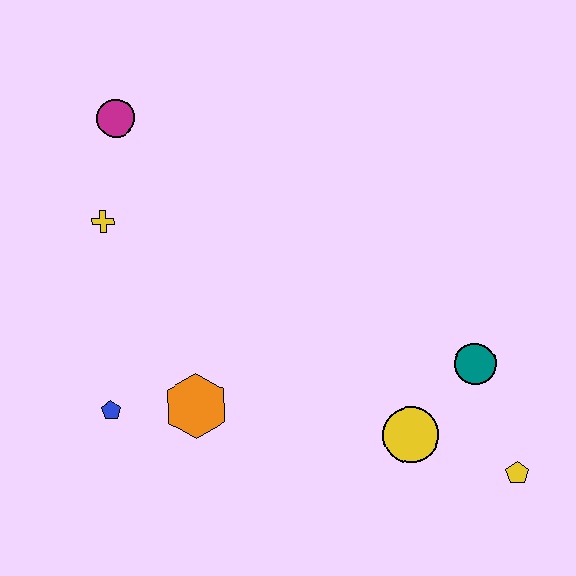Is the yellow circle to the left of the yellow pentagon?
Yes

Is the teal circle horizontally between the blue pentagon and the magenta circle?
No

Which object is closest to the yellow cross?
The magenta circle is closest to the yellow cross.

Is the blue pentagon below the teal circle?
Yes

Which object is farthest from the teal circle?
The magenta circle is farthest from the teal circle.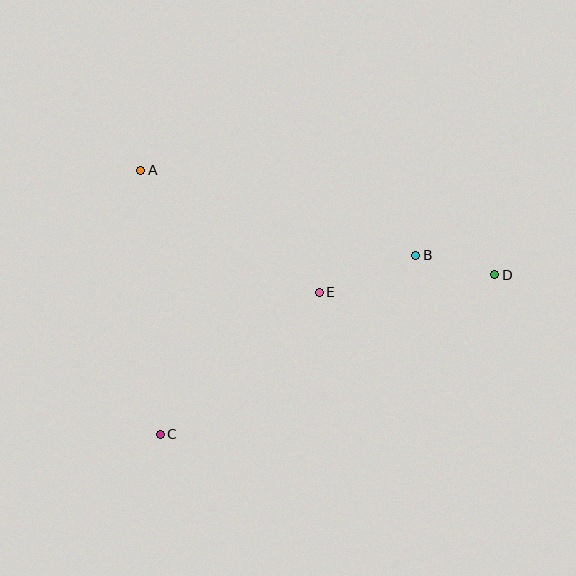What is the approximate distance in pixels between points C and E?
The distance between C and E is approximately 213 pixels.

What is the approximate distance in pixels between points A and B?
The distance between A and B is approximately 288 pixels.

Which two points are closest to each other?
Points B and D are closest to each other.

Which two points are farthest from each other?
Points C and D are farthest from each other.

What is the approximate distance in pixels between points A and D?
The distance between A and D is approximately 369 pixels.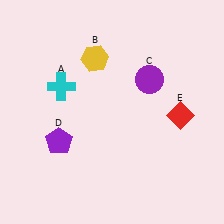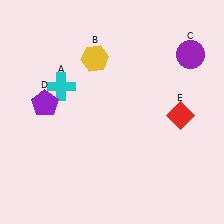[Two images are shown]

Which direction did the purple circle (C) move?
The purple circle (C) moved right.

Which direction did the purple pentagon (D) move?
The purple pentagon (D) moved up.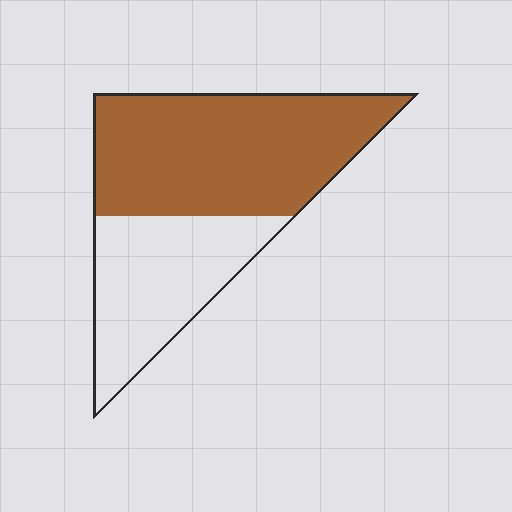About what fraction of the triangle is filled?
About three fifths (3/5).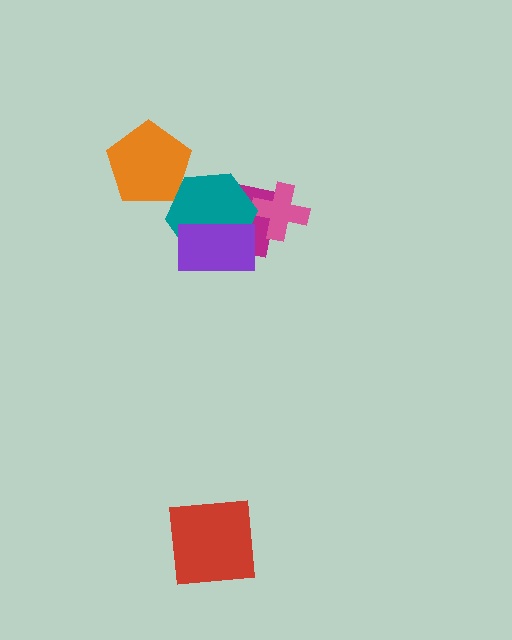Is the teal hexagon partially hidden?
Yes, it is partially covered by another shape.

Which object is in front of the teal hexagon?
The purple rectangle is in front of the teal hexagon.